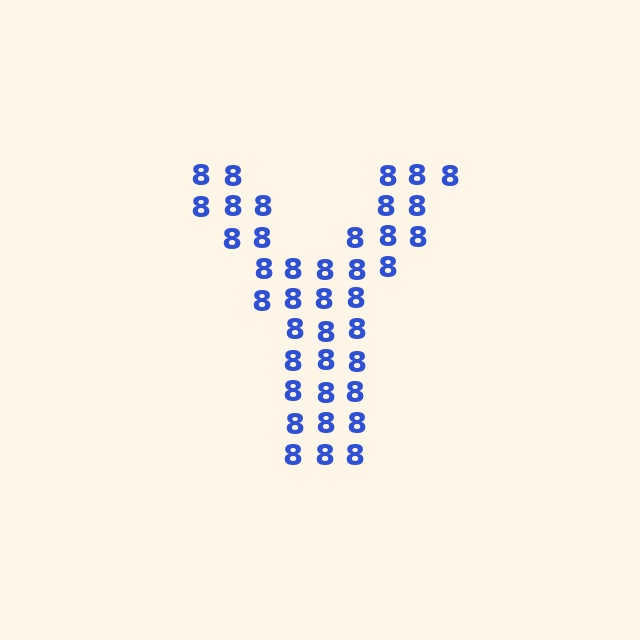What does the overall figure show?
The overall figure shows the letter Y.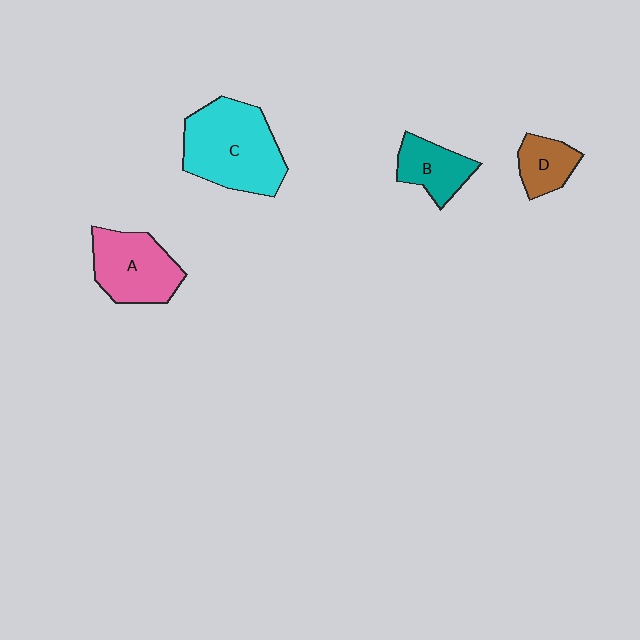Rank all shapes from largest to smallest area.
From largest to smallest: C (cyan), A (pink), B (teal), D (brown).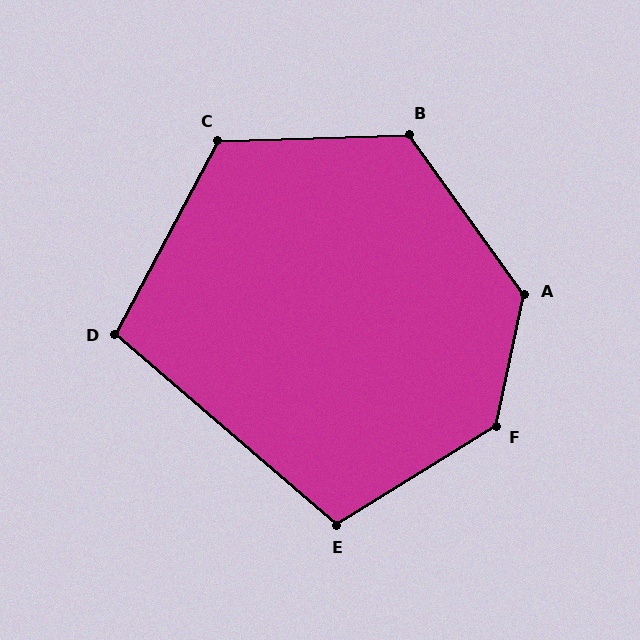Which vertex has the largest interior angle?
F, at approximately 134 degrees.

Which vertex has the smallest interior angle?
D, at approximately 103 degrees.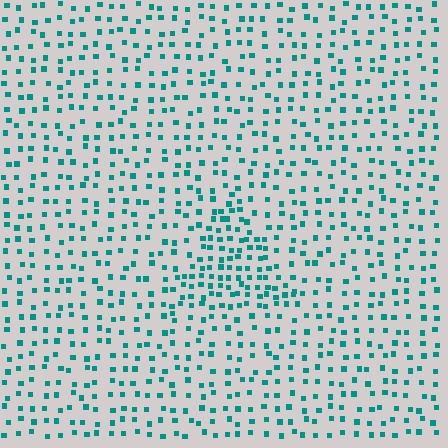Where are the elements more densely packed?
The elements are more densely packed inside the triangle boundary.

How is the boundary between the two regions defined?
The boundary is defined by a change in element density (approximately 1.9x ratio). All elements are the same color, size, and shape.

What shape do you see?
I see a triangle.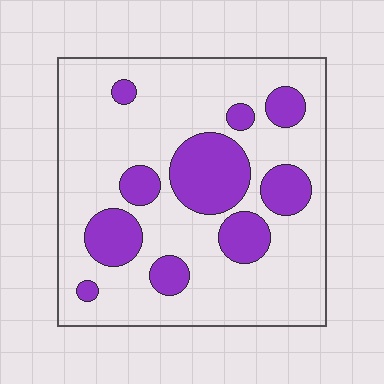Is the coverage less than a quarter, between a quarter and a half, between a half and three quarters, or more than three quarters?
Less than a quarter.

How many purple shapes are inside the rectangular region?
10.